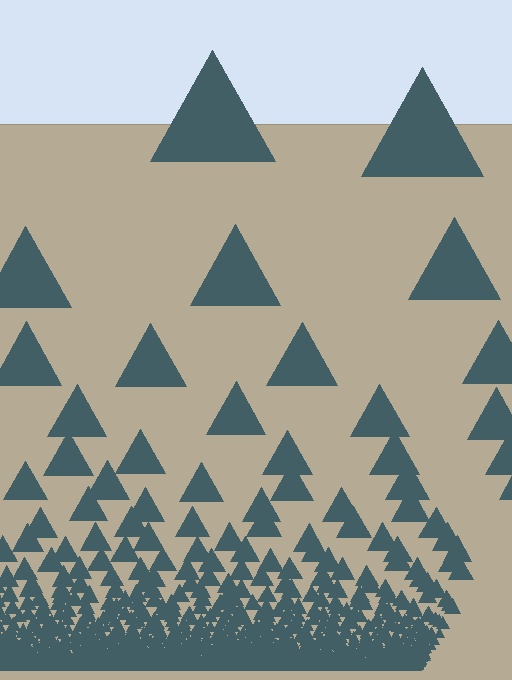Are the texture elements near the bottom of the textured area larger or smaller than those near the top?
Smaller. The gradient is inverted — elements near the bottom are smaller and denser.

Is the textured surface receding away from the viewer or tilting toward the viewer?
The surface appears to tilt toward the viewer. Texture elements get larger and sparser toward the top.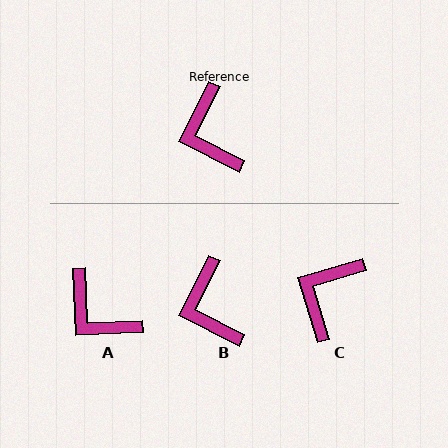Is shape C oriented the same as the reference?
No, it is off by about 47 degrees.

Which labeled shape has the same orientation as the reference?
B.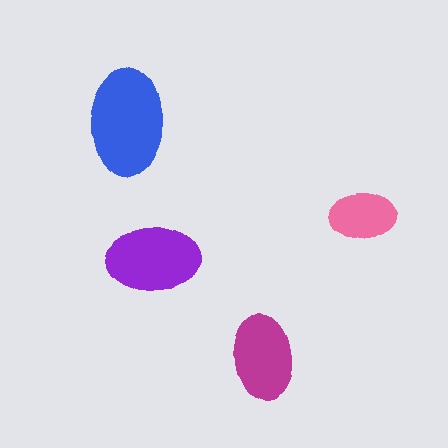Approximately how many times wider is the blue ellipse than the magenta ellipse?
About 1.5 times wider.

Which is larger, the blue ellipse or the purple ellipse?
The blue one.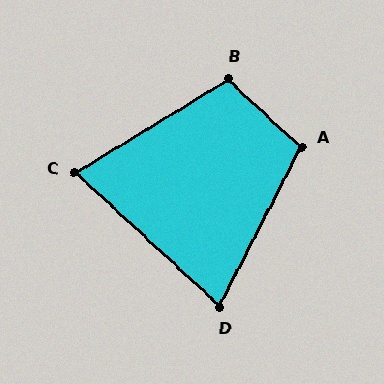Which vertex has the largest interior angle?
B, at approximately 106 degrees.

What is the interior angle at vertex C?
Approximately 74 degrees (acute).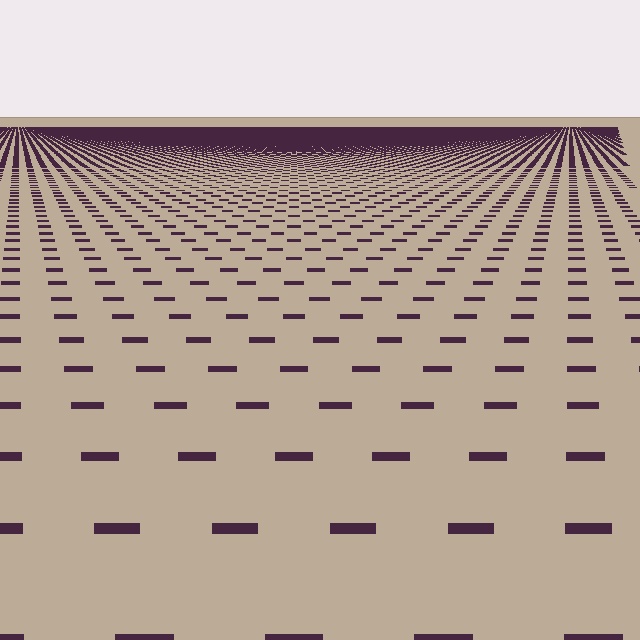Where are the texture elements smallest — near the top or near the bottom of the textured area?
Near the top.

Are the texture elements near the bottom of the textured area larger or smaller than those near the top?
Larger. Near the bottom, elements are closer to the viewer and appear at a bigger on-screen size.